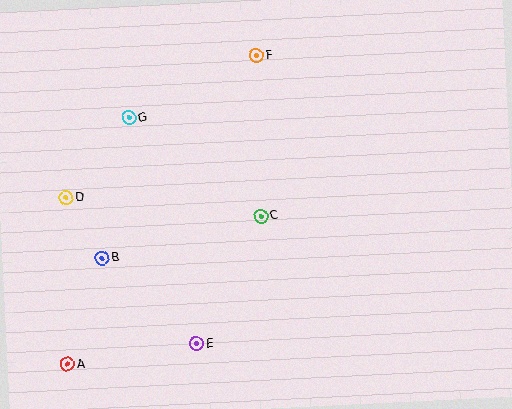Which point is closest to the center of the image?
Point C at (261, 216) is closest to the center.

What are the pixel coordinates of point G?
Point G is at (129, 118).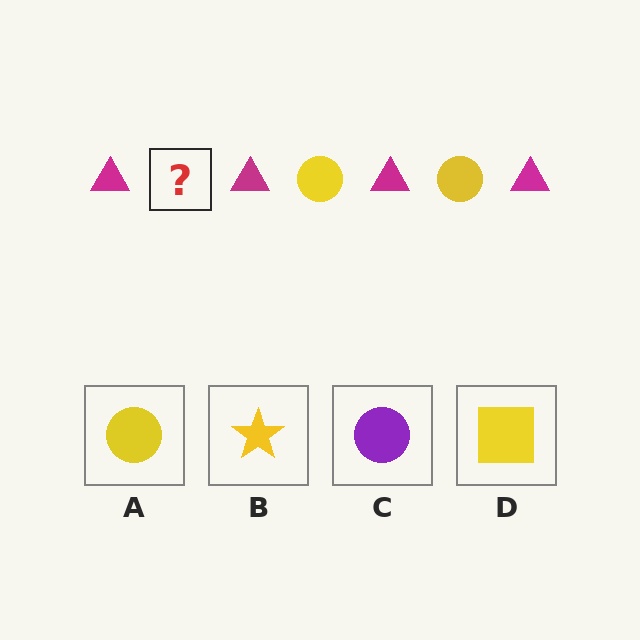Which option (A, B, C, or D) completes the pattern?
A.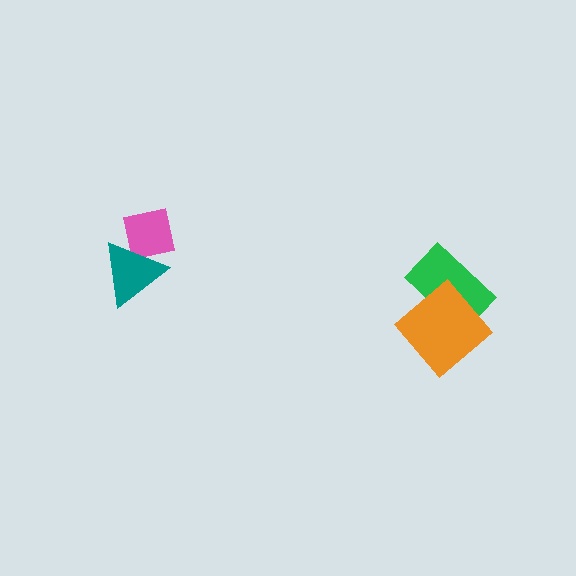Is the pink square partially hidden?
Yes, it is partially covered by another shape.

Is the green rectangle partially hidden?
Yes, it is partially covered by another shape.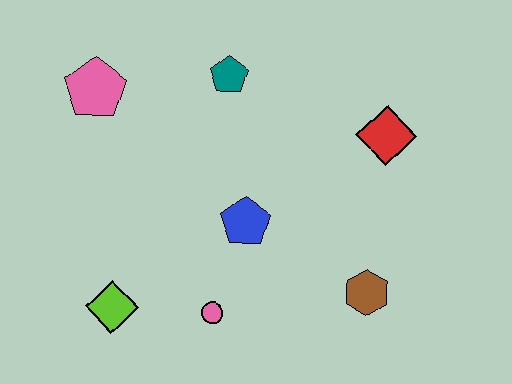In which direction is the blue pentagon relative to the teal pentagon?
The blue pentagon is below the teal pentagon.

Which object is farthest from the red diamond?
The lime diamond is farthest from the red diamond.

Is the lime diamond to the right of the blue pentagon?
No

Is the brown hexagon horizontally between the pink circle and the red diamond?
Yes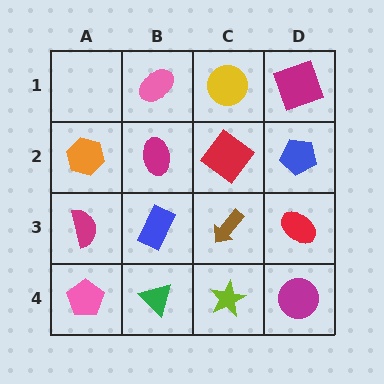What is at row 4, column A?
A pink pentagon.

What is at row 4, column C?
A lime star.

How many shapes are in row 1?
3 shapes.